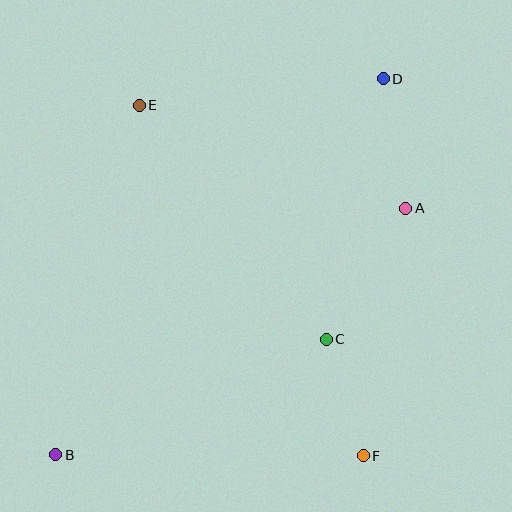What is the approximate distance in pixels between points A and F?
The distance between A and F is approximately 251 pixels.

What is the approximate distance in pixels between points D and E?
The distance between D and E is approximately 245 pixels.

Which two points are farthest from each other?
Points B and D are farthest from each other.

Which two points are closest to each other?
Points C and F are closest to each other.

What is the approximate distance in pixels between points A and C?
The distance between A and C is approximately 153 pixels.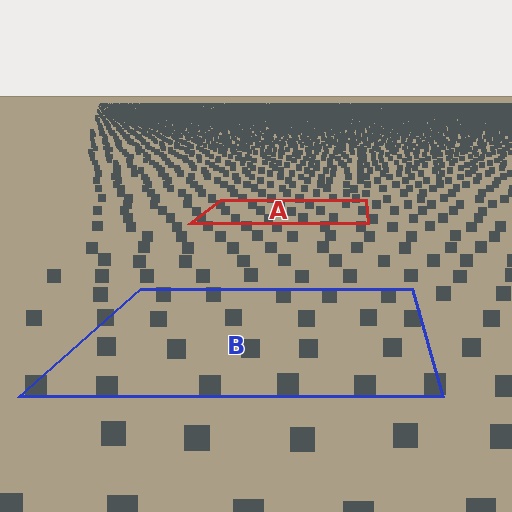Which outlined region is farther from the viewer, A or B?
Region A is farther from the viewer — the texture elements inside it appear smaller and more densely packed.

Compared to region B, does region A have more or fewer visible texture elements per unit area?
Region A has more texture elements per unit area — they are packed more densely because it is farther away.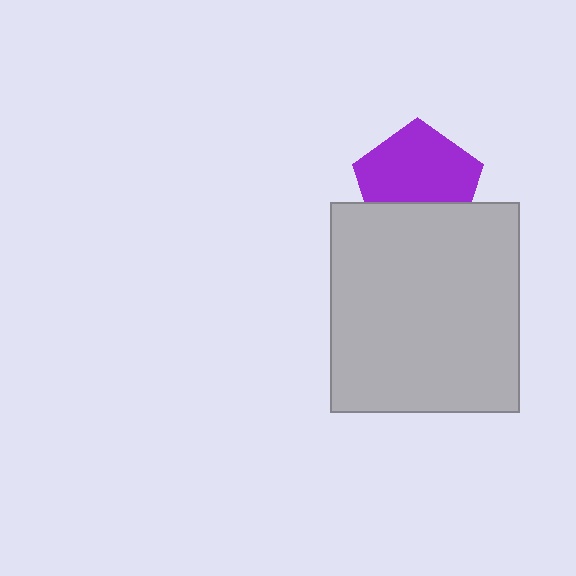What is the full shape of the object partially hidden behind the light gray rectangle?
The partially hidden object is a purple pentagon.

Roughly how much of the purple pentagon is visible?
Most of it is visible (roughly 67%).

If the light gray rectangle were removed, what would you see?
You would see the complete purple pentagon.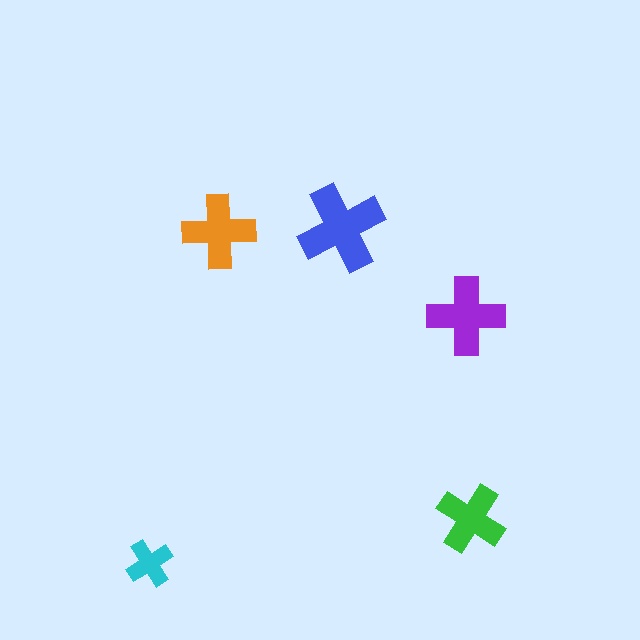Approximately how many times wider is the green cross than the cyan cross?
About 1.5 times wider.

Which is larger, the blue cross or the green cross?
The blue one.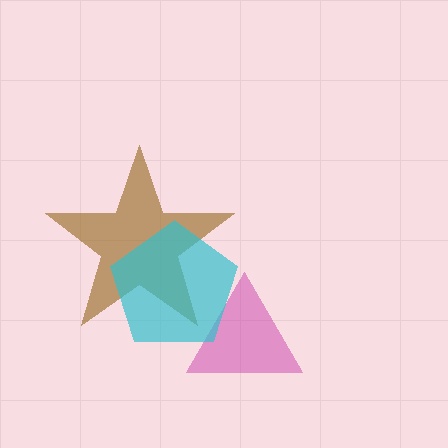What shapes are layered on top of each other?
The layered shapes are: a magenta triangle, a brown star, a cyan pentagon.